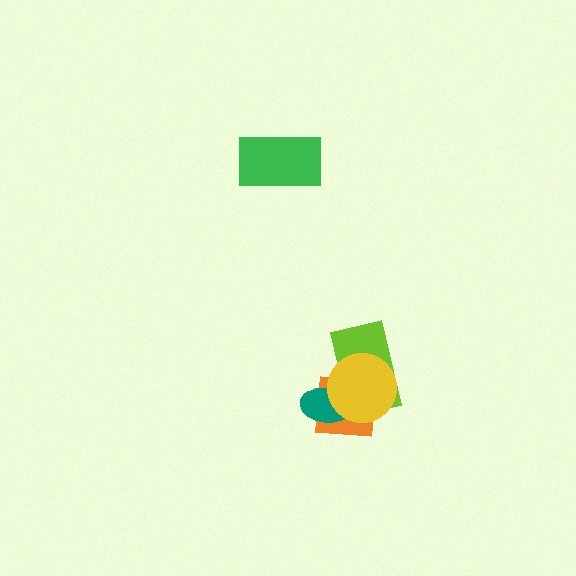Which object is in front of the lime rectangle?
The yellow circle is in front of the lime rectangle.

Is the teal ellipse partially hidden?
Yes, it is partially covered by another shape.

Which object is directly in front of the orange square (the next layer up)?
The teal ellipse is directly in front of the orange square.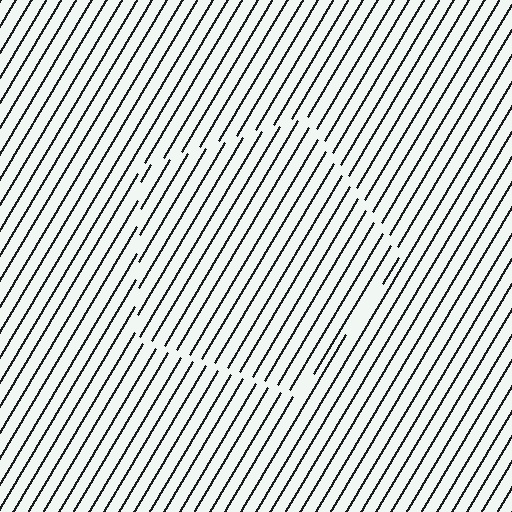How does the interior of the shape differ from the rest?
The interior of the shape contains the same grating, shifted by half a period — the contour is defined by the phase discontinuity where line-ends from the inner and outer gratings abut.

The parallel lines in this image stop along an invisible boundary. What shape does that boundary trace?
An illusory pentagon. The interior of the shape contains the same grating, shifted by half a period — the contour is defined by the phase discontinuity where line-ends from the inner and outer gratings abut.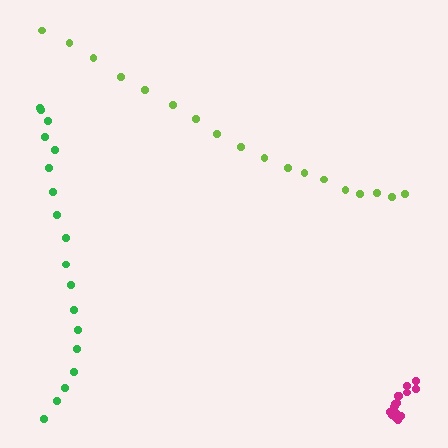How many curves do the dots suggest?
There are 3 distinct paths.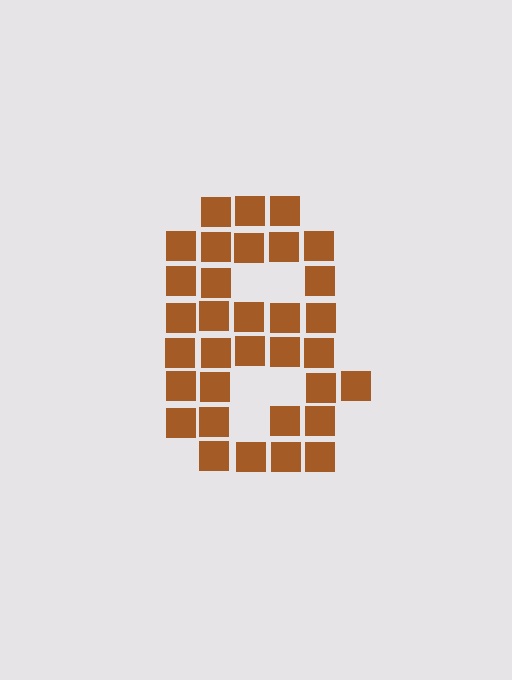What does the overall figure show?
The overall figure shows the digit 8.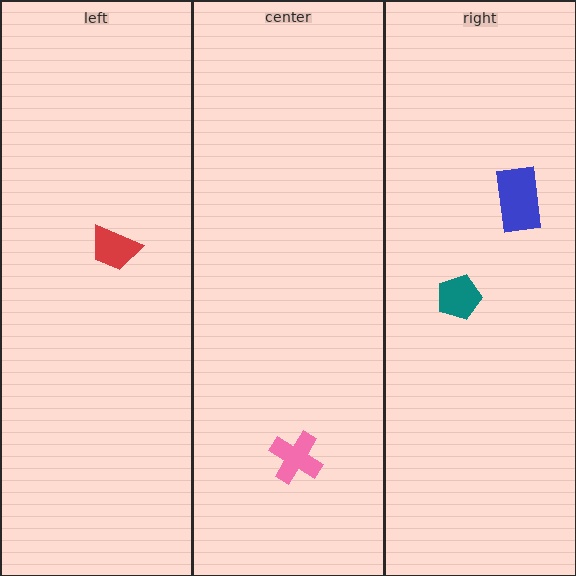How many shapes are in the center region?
1.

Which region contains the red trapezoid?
The left region.